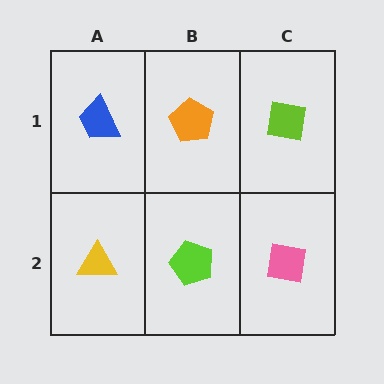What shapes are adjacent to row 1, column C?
A pink square (row 2, column C), an orange pentagon (row 1, column B).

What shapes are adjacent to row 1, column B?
A lime pentagon (row 2, column B), a blue trapezoid (row 1, column A), a lime square (row 1, column C).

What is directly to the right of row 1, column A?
An orange pentagon.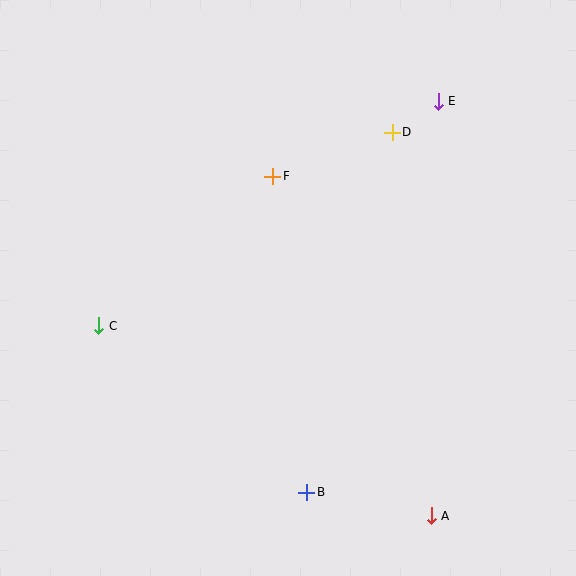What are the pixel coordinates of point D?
Point D is at (392, 132).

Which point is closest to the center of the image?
Point F at (273, 176) is closest to the center.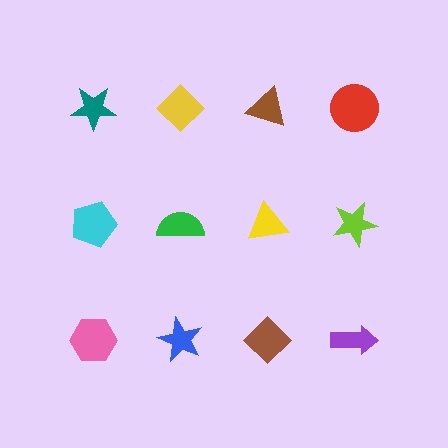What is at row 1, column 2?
A yellow diamond.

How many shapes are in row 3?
4 shapes.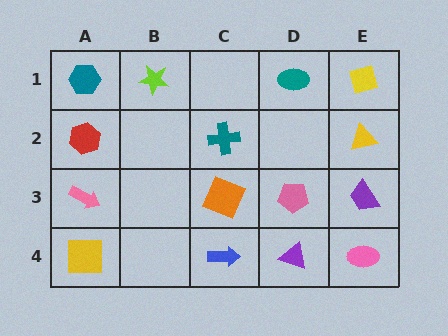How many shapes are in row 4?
4 shapes.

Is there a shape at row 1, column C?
No, that cell is empty.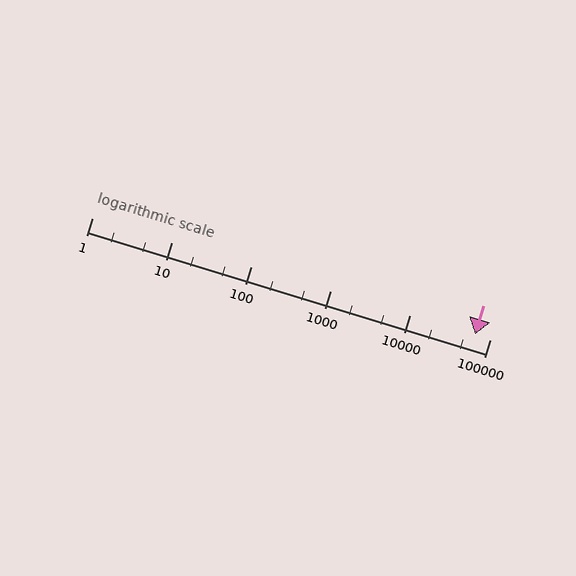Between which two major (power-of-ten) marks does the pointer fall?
The pointer is between 10000 and 100000.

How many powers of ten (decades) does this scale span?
The scale spans 5 decades, from 1 to 100000.